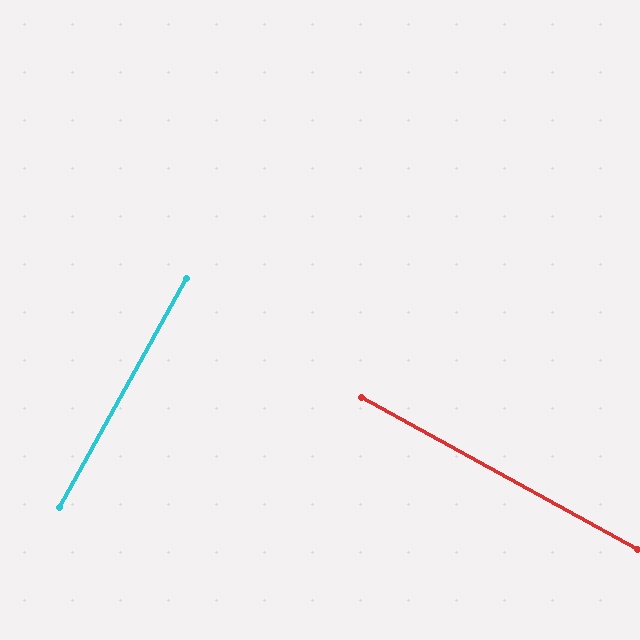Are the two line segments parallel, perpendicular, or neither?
Perpendicular — they meet at approximately 90°.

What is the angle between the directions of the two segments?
Approximately 90 degrees.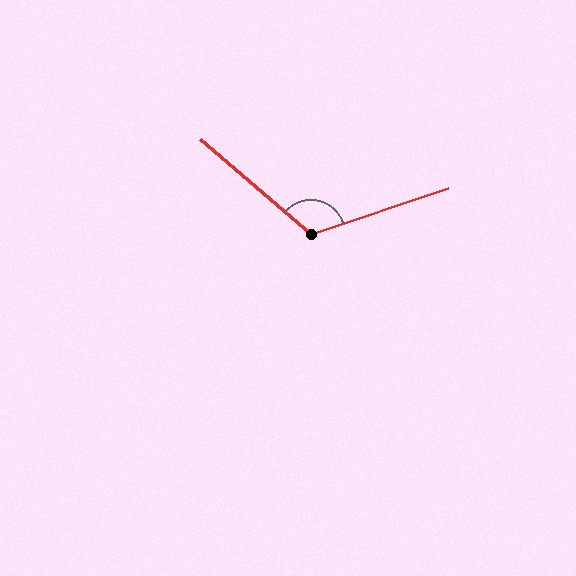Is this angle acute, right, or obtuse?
It is obtuse.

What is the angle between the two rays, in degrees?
Approximately 121 degrees.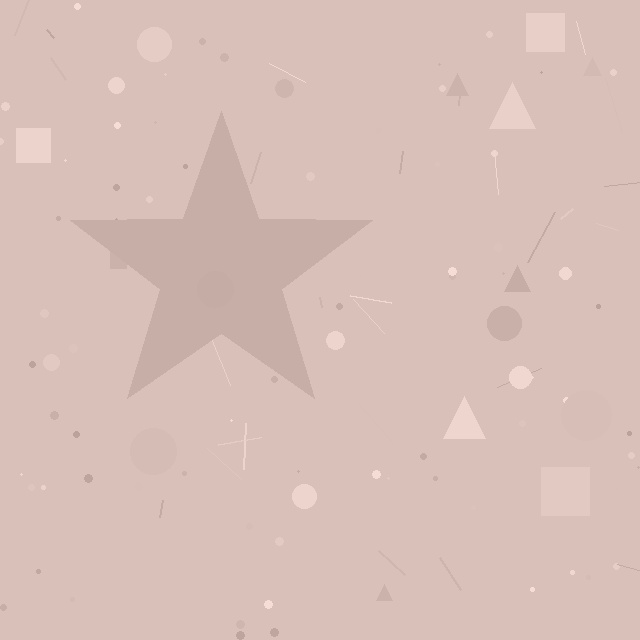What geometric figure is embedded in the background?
A star is embedded in the background.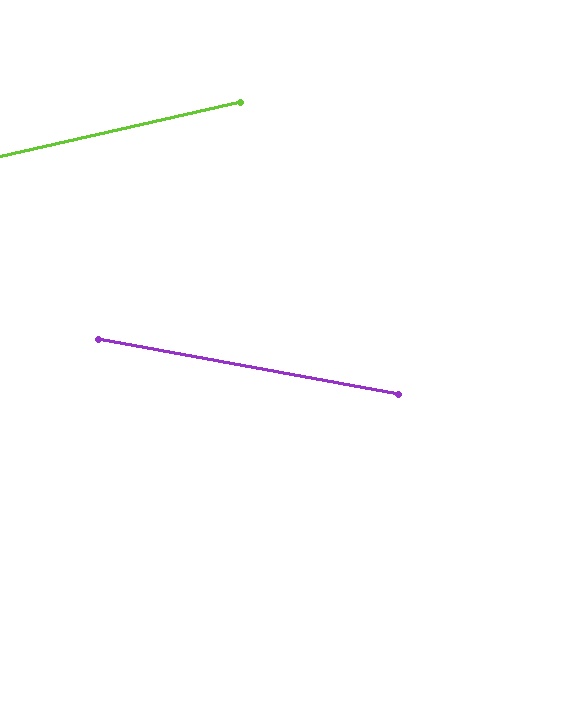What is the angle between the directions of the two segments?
Approximately 23 degrees.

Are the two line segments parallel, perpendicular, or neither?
Neither parallel nor perpendicular — they differ by about 23°.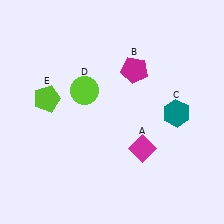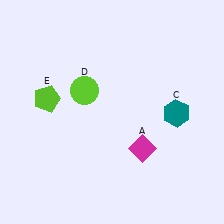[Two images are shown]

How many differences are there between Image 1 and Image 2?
There is 1 difference between the two images.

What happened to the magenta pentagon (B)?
The magenta pentagon (B) was removed in Image 2. It was in the top-right area of Image 1.